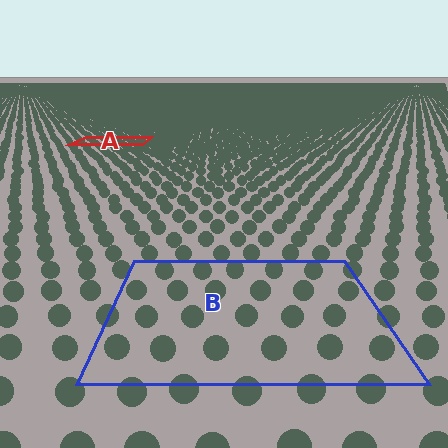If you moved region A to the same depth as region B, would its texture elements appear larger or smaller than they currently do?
They would appear larger. At a closer depth, the same texture elements are projected at a bigger on-screen size.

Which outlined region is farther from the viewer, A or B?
Region A is farther from the viewer — the texture elements inside it appear smaller and more densely packed.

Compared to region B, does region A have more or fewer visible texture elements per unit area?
Region A has more texture elements per unit area — they are packed more densely because it is farther away.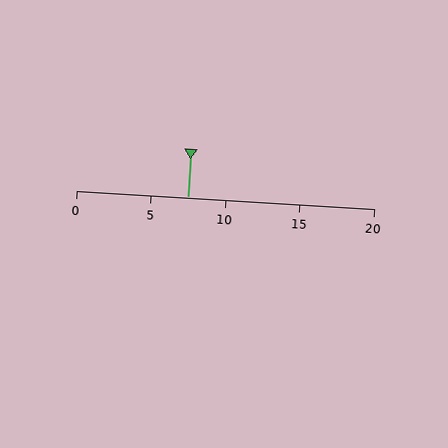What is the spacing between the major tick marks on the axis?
The major ticks are spaced 5 apart.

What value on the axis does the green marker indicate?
The marker indicates approximately 7.5.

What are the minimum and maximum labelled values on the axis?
The axis runs from 0 to 20.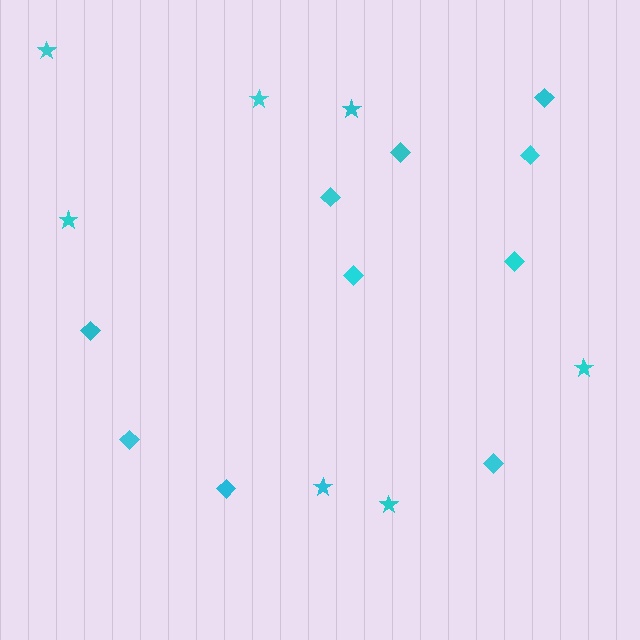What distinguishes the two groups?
There are 2 groups: one group of stars (7) and one group of diamonds (10).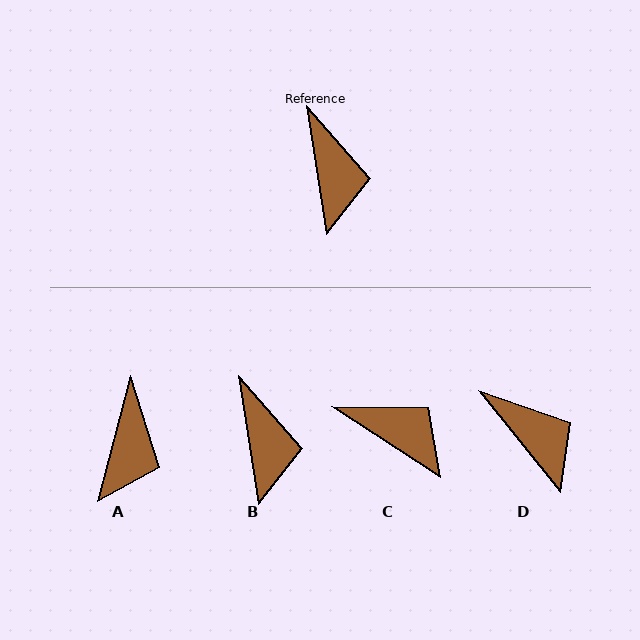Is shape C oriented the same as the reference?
No, it is off by about 48 degrees.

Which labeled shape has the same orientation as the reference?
B.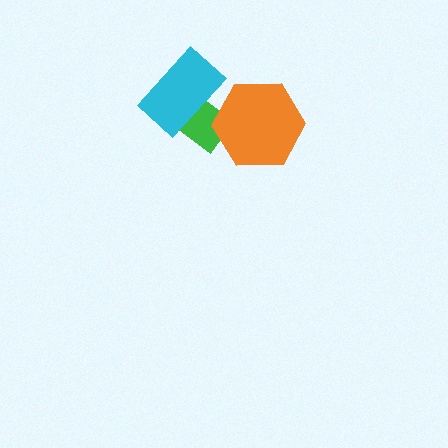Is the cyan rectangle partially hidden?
No, no other shape covers it.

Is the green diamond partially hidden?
Yes, it is partially covered by another shape.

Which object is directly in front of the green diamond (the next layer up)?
The orange hexagon is directly in front of the green diamond.